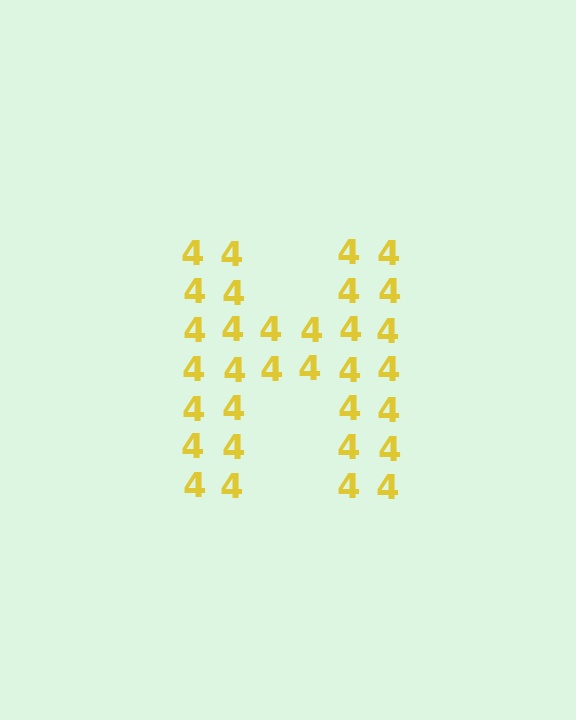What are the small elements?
The small elements are digit 4's.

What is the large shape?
The large shape is the letter H.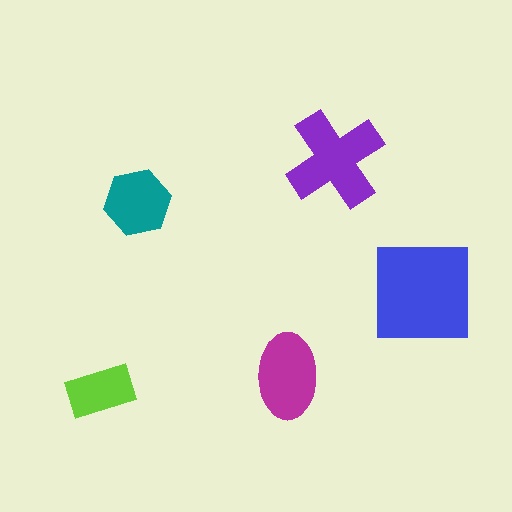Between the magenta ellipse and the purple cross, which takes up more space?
The purple cross.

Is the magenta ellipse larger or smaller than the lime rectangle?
Larger.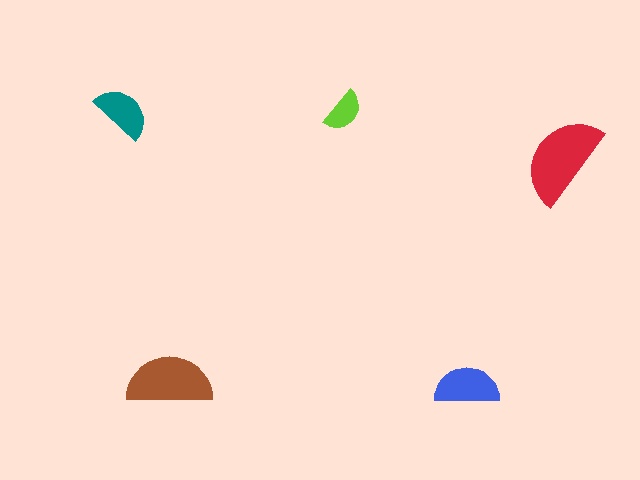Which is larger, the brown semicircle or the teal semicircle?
The brown one.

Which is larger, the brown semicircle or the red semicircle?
The red one.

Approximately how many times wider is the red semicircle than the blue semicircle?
About 1.5 times wider.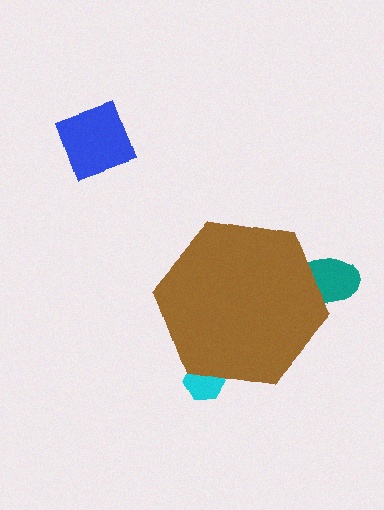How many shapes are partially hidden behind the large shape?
2 shapes are partially hidden.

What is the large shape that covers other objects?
A brown hexagon.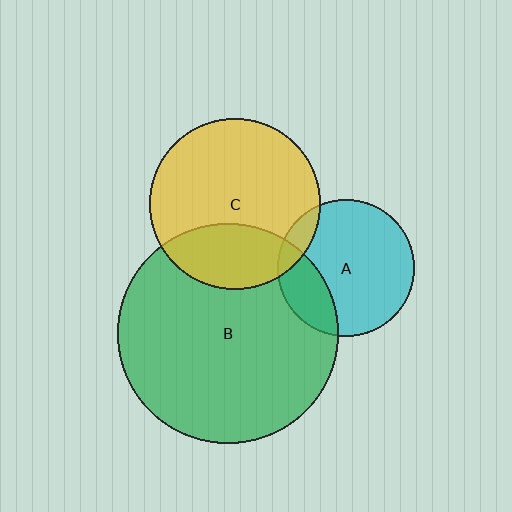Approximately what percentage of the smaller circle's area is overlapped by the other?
Approximately 25%.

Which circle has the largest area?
Circle B (green).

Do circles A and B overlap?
Yes.